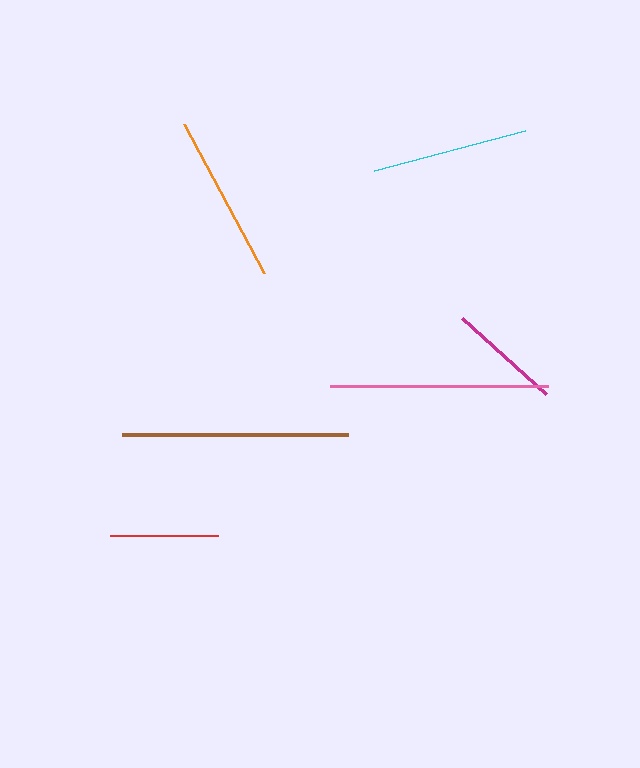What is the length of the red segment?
The red segment is approximately 108 pixels long.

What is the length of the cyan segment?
The cyan segment is approximately 157 pixels long.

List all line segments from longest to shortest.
From longest to shortest: brown, pink, orange, cyan, magenta, red.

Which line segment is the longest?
The brown line is the longest at approximately 227 pixels.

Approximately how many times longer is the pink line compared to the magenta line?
The pink line is approximately 1.9 times the length of the magenta line.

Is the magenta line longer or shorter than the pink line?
The pink line is longer than the magenta line.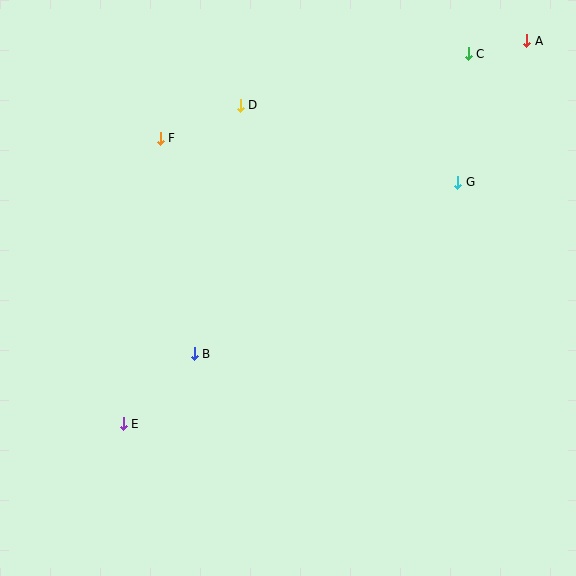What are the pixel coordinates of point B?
Point B is at (194, 354).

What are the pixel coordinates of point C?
Point C is at (468, 54).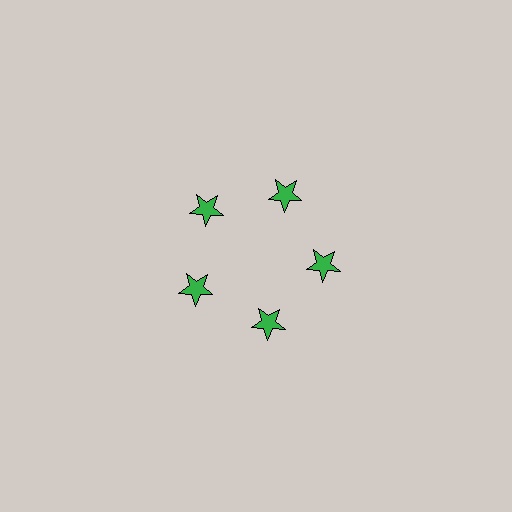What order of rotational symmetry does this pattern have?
This pattern has 5-fold rotational symmetry.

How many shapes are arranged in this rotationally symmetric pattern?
There are 5 shapes, arranged in 5 groups of 1.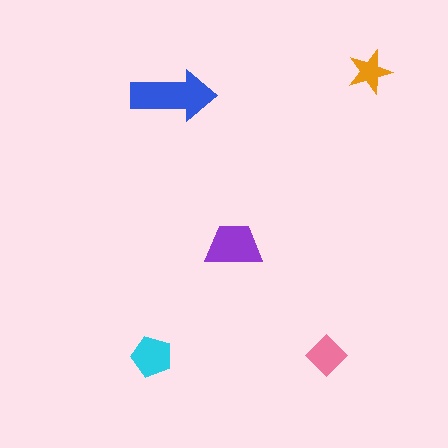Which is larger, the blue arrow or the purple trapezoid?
The blue arrow.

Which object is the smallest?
The orange star.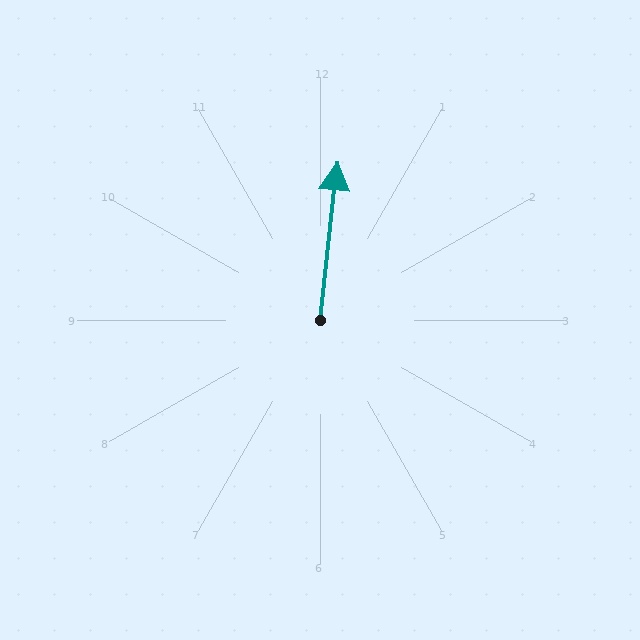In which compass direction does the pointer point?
North.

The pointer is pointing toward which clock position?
Roughly 12 o'clock.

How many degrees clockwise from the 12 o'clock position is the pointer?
Approximately 6 degrees.